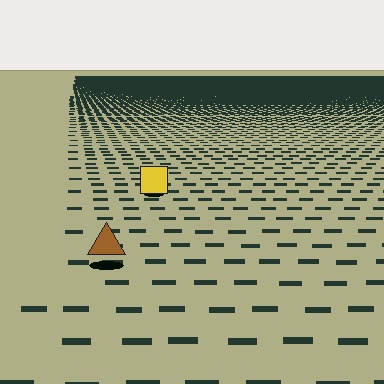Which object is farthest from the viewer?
The yellow square is farthest from the viewer. It appears smaller and the ground texture around it is denser.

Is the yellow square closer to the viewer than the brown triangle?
No. The brown triangle is closer — you can tell from the texture gradient: the ground texture is coarser near it.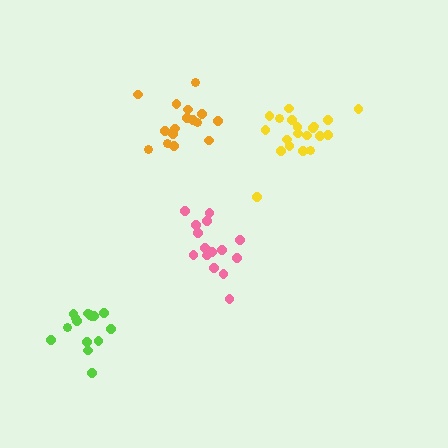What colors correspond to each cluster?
The clusters are colored: orange, lime, yellow, pink.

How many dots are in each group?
Group 1: 16 dots, Group 2: 15 dots, Group 3: 20 dots, Group 4: 15 dots (66 total).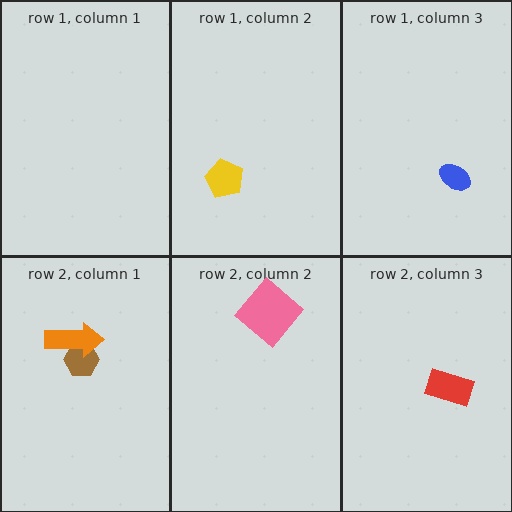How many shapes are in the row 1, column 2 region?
1.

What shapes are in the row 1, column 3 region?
The blue ellipse.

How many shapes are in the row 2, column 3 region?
1.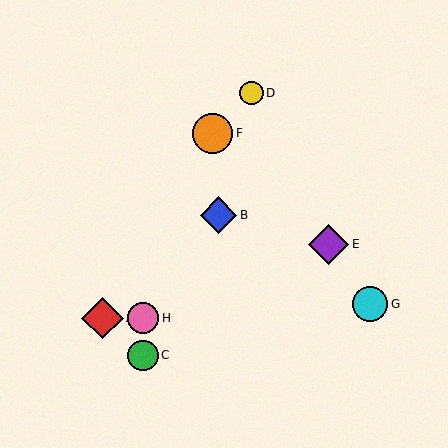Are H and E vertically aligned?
No, H is at x≈143 and E is at x≈329.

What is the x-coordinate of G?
Object G is at x≈370.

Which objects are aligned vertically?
Objects C, H are aligned vertically.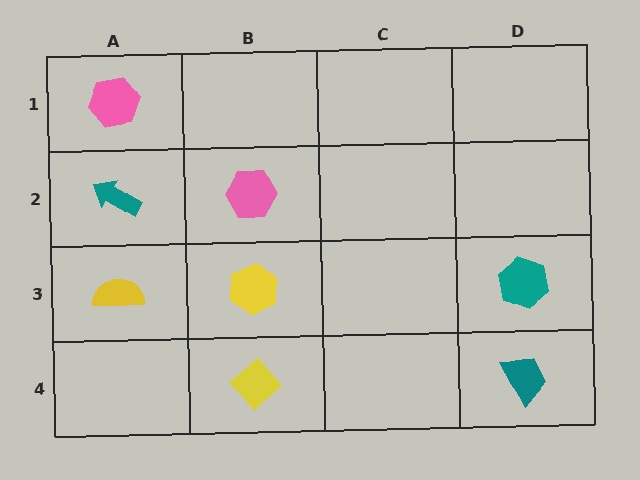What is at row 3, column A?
A yellow semicircle.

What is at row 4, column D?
A teal trapezoid.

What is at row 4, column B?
A yellow diamond.